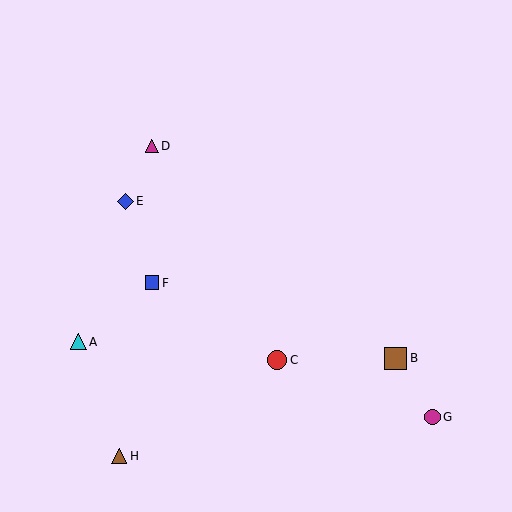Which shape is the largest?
The brown square (labeled B) is the largest.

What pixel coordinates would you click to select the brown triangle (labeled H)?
Click at (119, 456) to select the brown triangle H.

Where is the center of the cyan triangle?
The center of the cyan triangle is at (78, 342).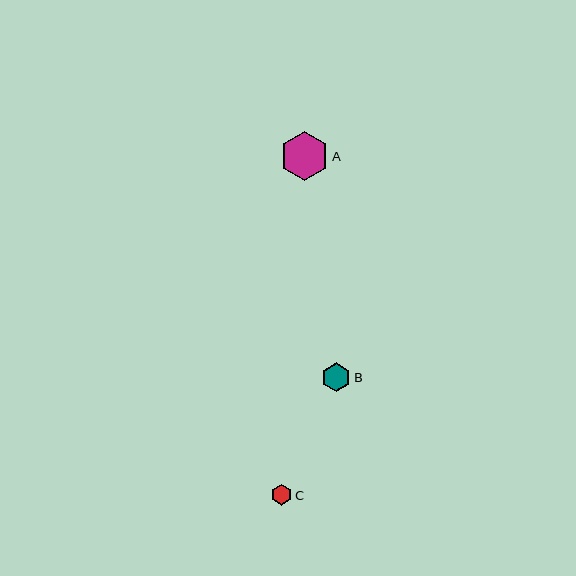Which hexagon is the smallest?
Hexagon C is the smallest with a size of approximately 20 pixels.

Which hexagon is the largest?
Hexagon A is the largest with a size of approximately 49 pixels.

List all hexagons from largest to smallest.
From largest to smallest: A, B, C.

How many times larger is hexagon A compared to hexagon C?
Hexagon A is approximately 2.4 times the size of hexagon C.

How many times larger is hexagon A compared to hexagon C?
Hexagon A is approximately 2.4 times the size of hexagon C.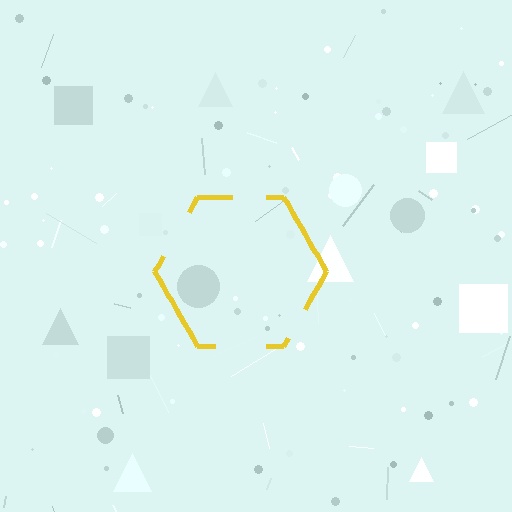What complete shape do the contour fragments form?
The contour fragments form a hexagon.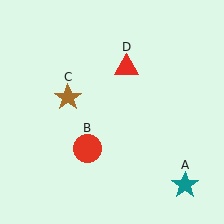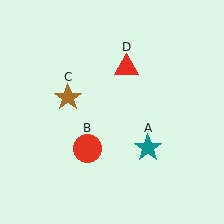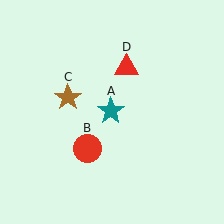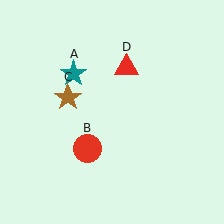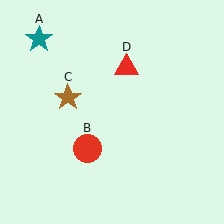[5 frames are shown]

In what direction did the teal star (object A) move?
The teal star (object A) moved up and to the left.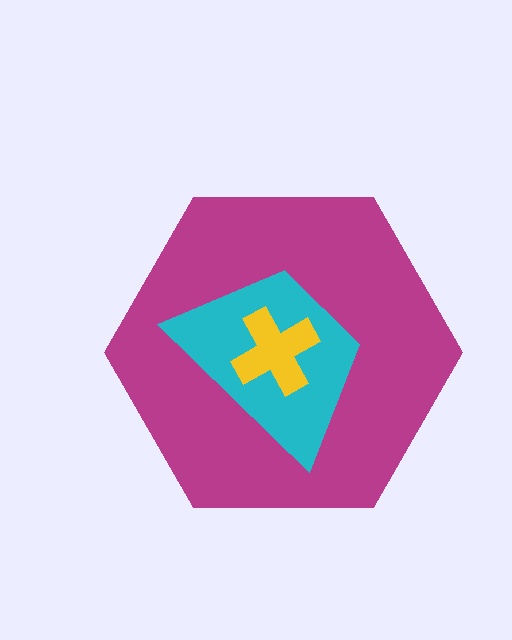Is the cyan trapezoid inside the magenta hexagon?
Yes.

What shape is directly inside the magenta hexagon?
The cyan trapezoid.